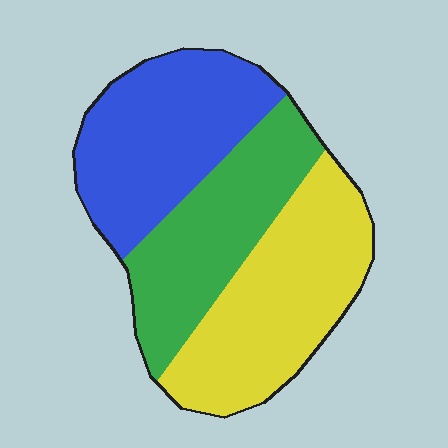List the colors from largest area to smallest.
From largest to smallest: yellow, blue, green.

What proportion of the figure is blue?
Blue covers roughly 35% of the figure.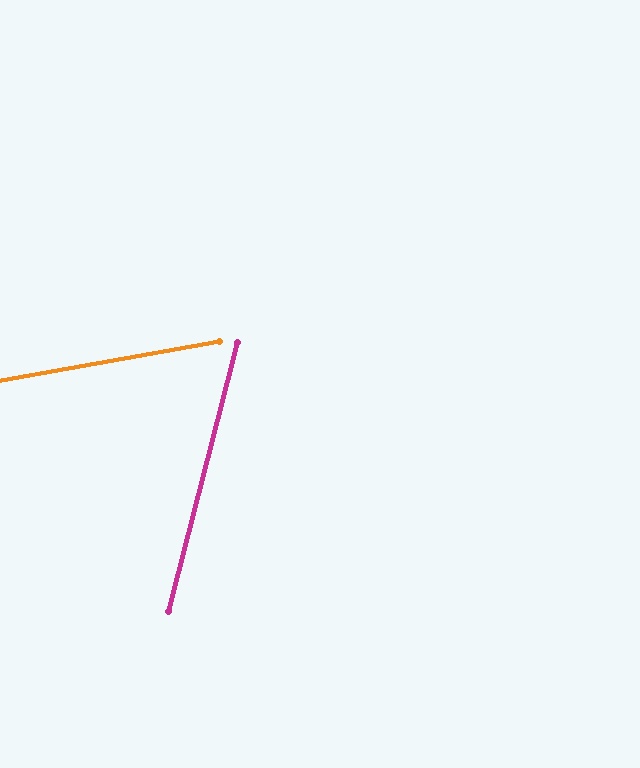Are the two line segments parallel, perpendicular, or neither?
Neither parallel nor perpendicular — they differ by about 66°.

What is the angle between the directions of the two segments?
Approximately 66 degrees.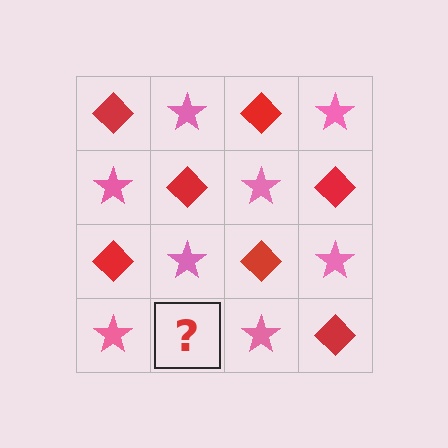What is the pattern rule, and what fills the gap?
The rule is that it alternates red diamond and pink star in a checkerboard pattern. The gap should be filled with a red diamond.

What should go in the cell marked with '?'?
The missing cell should contain a red diamond.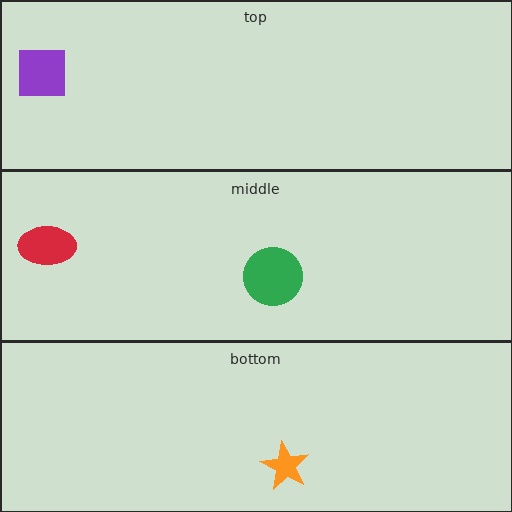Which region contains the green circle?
The middle region.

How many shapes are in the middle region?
2.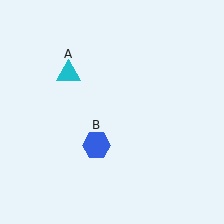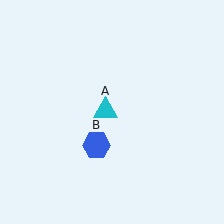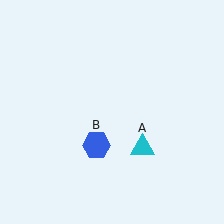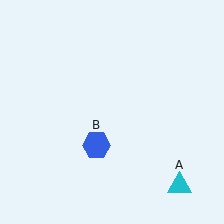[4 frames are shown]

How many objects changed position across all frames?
1 object changed position: cyan triangle (object A).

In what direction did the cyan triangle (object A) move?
The cyan triangle (object A) moved down and to the right.